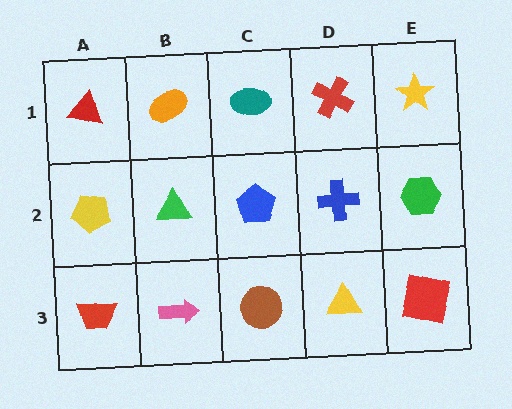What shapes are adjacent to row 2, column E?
A yellow star (row 1, column E), a red square (row 3, column E), a blue cross (row 2, column D).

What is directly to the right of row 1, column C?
A red cross.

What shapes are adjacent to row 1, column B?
A green triangle (row 2, column B), a red triangle (row 1, column A), a teal ellipse (row 1, column C).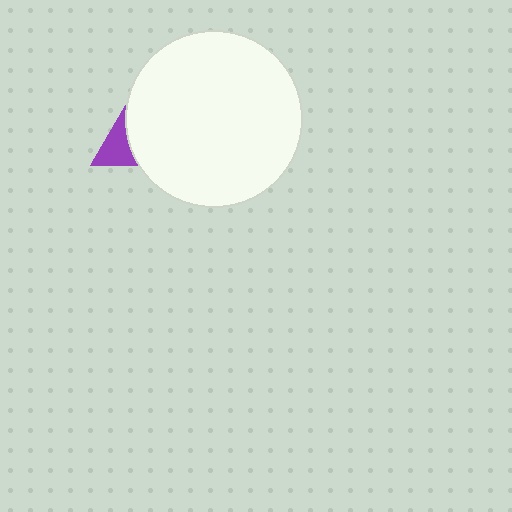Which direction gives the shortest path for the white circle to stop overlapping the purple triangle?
Moving right gives the shortest separation.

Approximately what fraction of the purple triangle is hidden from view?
Roughly 66% of the purple triangle is hidden behind the white circle.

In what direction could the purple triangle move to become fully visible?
The purple triangle could move left. That would shift it out from behind the white circle entirely.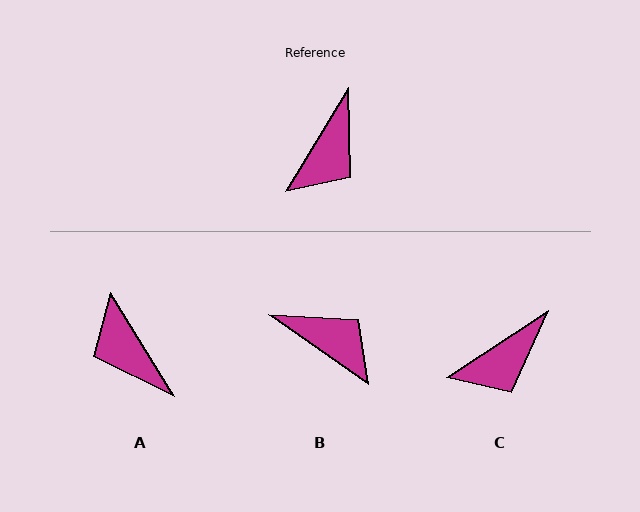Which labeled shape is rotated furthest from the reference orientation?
A, about 117 degrees away.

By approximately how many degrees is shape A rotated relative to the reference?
Approximately 117 degrees clockwise.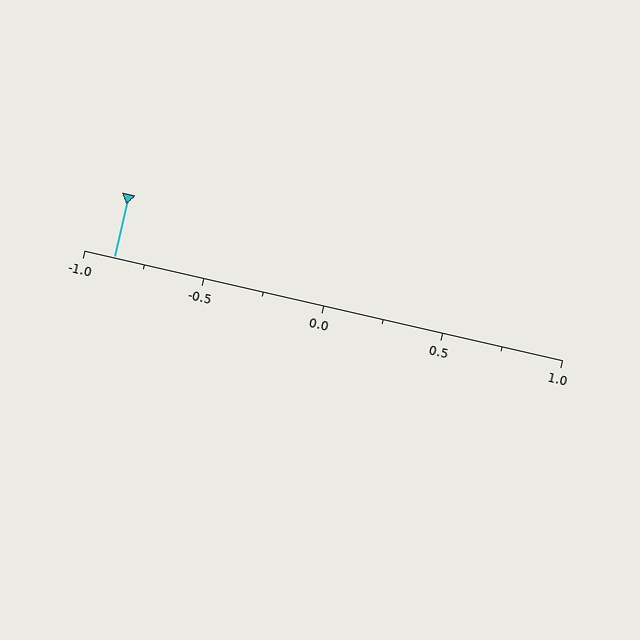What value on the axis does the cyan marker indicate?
The marker indicates approximately -0.88.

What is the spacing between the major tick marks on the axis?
The major ticks are spaced 0.5 apart.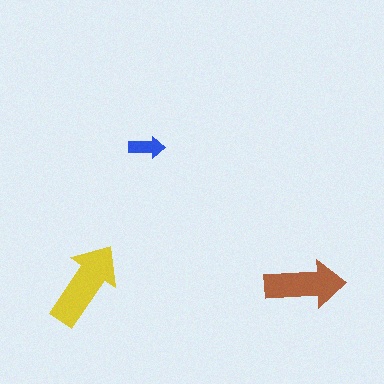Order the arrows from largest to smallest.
the yellow one, the brown one, the blue one.